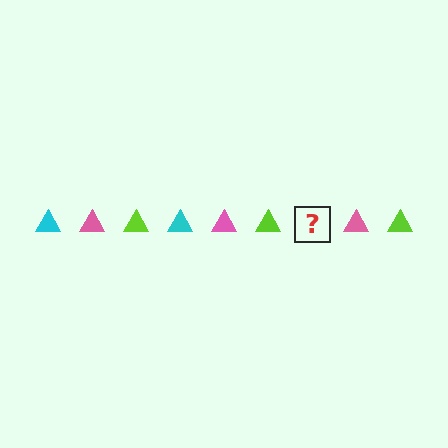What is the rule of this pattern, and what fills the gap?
The rule is that the pattern cycles through cyan, pink, lime triangles. The gap should be filled with a cyan triangle.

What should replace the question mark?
The question mark should be replaced with a cyan triangle.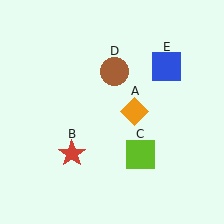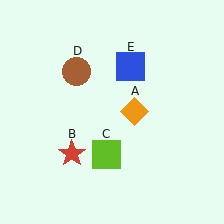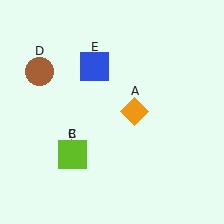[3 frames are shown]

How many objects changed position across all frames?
3 objects changed position: lime square (object C), brown circle (object D), blue square (object E).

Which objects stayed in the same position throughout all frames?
Orange diamond (object A) and red star (object B) remained stationary.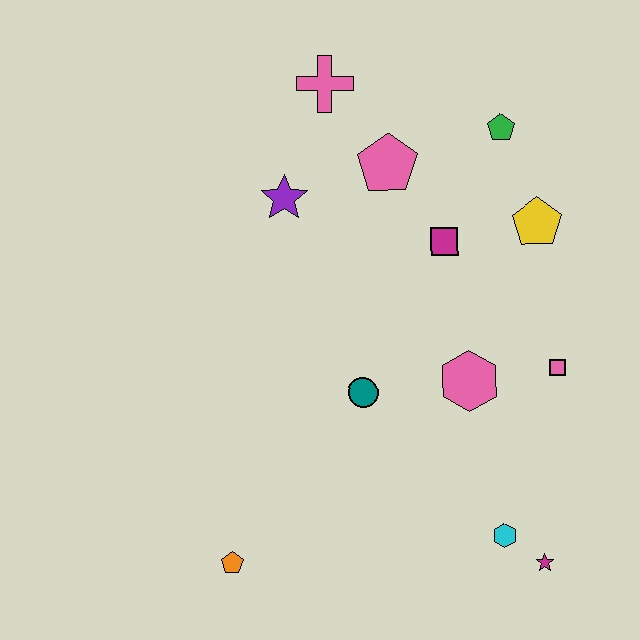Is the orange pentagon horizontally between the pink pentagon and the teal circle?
No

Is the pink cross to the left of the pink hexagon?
Yes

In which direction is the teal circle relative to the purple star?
The teal circle is below the purple star.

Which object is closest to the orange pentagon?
The teal circle is closest to the orange pentagon.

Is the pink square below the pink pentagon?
Yes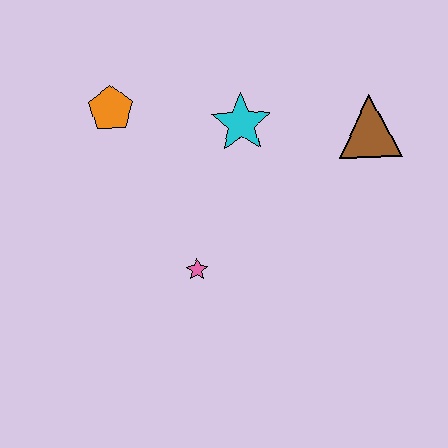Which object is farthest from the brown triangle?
The orange pentagon is farthest from the brown triangle.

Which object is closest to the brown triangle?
The cyan star is closest to the brown triangle.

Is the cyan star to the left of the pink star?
No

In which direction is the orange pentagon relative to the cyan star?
The orange pentagon is to the left of the cyan star.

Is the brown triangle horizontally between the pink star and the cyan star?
No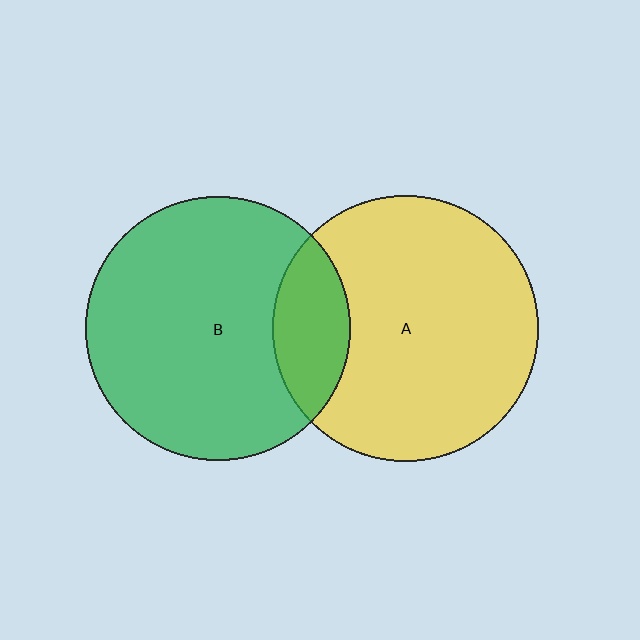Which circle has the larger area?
Circle A (yellow).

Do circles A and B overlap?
Yes.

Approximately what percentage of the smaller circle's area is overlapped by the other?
Approximately 20%.